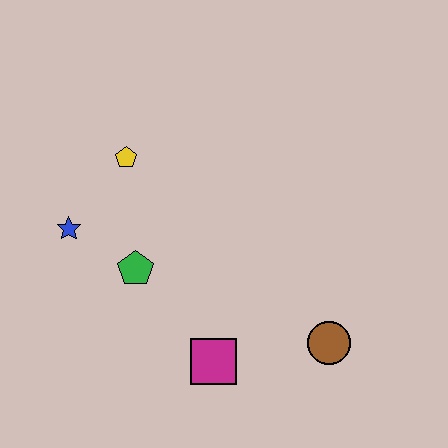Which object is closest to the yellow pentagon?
The blue star is closest to the yellow pentagon.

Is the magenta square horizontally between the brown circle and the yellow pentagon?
Yes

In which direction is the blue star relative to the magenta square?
The blue star is to the left of the magenta square.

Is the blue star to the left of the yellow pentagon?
Yes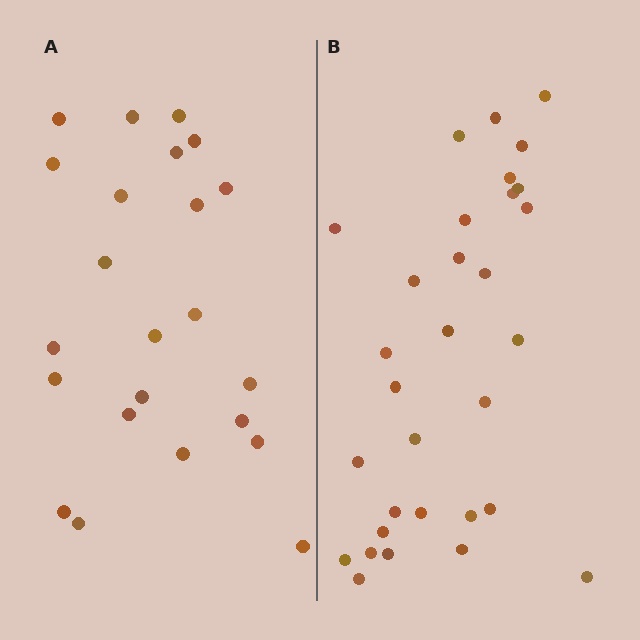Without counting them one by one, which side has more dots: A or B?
Region B (the right region) has more dots.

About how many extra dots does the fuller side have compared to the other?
Region B has roughly 8 or so more dots than region A.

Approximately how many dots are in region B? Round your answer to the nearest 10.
About 30 dots. (The exact count is 31, which rounds to 30.)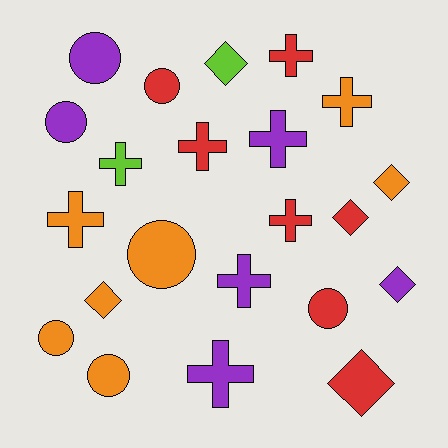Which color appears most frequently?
Red, with 7 objects.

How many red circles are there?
There are 2 red circles.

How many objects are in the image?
There are 22 objects.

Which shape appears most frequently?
Cross, with 9 objects.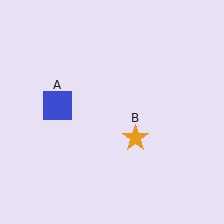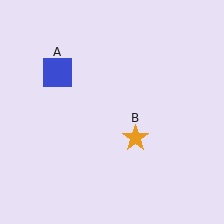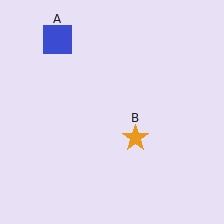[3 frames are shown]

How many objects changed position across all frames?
1 object changed position: blue square (object A).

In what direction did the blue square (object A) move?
The blue square (object A) moved up.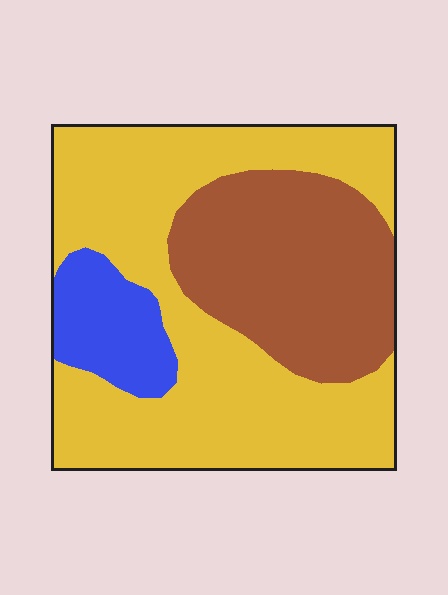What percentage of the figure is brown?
Brown takes up about one third (1/3) of the figure.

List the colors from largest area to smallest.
From largest to smallest: yellow, brown, blue.